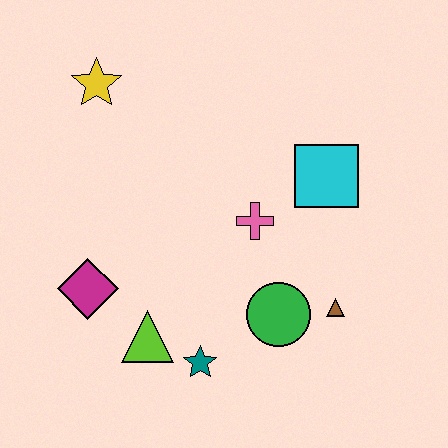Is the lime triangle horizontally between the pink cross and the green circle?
No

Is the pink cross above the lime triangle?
Yes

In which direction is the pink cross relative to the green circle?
The pink cross is above the green circle.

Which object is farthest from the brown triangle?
The yellow star is farthest from the brown triangle.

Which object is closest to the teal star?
The lime triangle is closest to the teal star.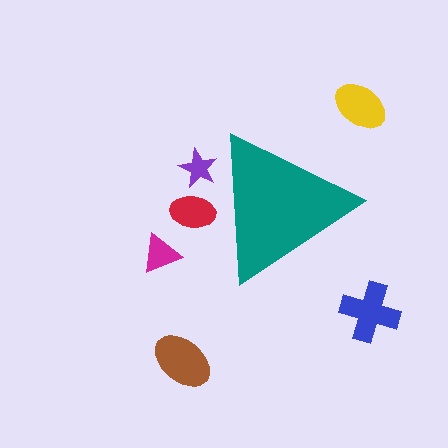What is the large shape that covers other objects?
A teal triangle.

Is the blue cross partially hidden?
No, the blue cross is fully visible.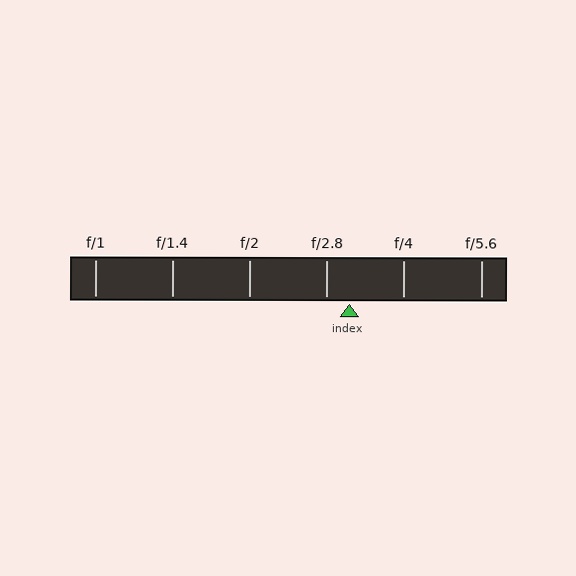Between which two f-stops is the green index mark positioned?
The index mark is between f/2.8 and f/4.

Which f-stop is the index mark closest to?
The index mark is closest to f/2.8.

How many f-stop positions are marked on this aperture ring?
There are 6 f-stop positions marked.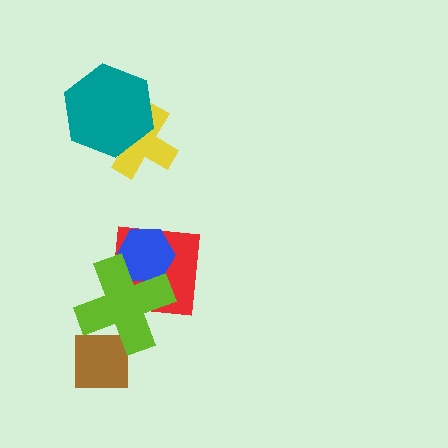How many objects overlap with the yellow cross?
1 object overlaps with the yellow cross.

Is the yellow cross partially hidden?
Yes, it is partially covered by another shape.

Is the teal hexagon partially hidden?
No, no other shape covers it.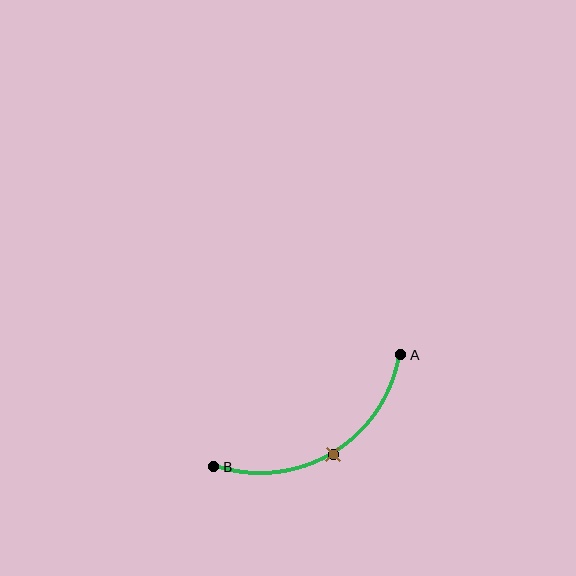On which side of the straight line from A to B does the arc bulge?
The arc bulges below the straight line connecting A and B.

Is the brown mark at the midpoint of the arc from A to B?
Yes. The brown mark lies on the arc at equal arc-length from both A and B — it is the arc midpoint.